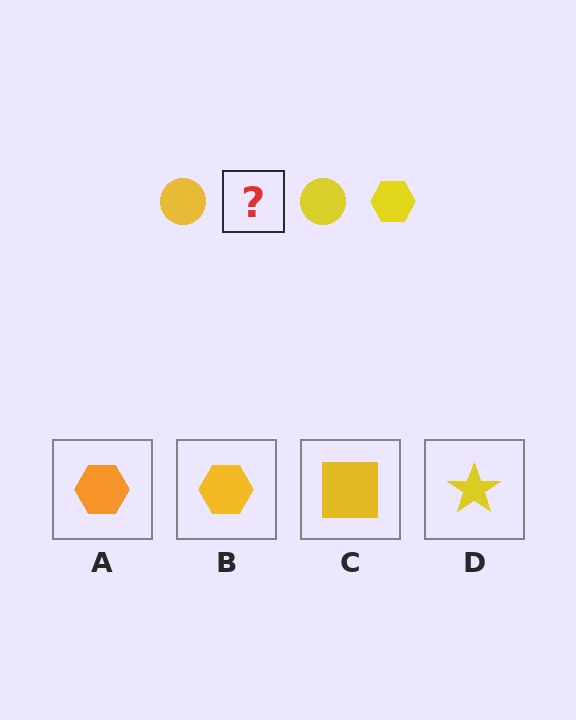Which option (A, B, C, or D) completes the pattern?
B.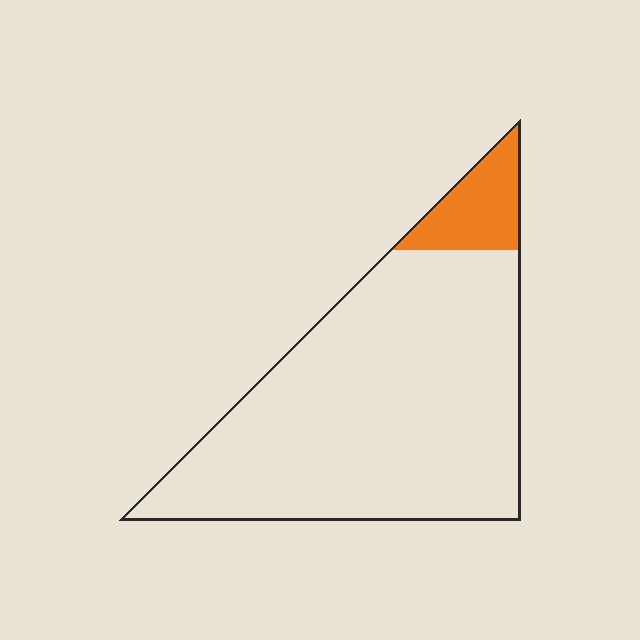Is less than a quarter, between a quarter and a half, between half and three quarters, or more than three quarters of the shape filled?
Less than a quarter.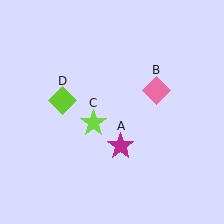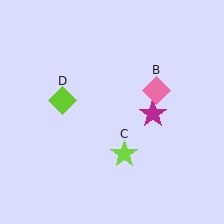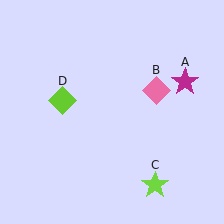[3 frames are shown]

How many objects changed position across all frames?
2 objects changed position: magenta star (object A), lime star (object C).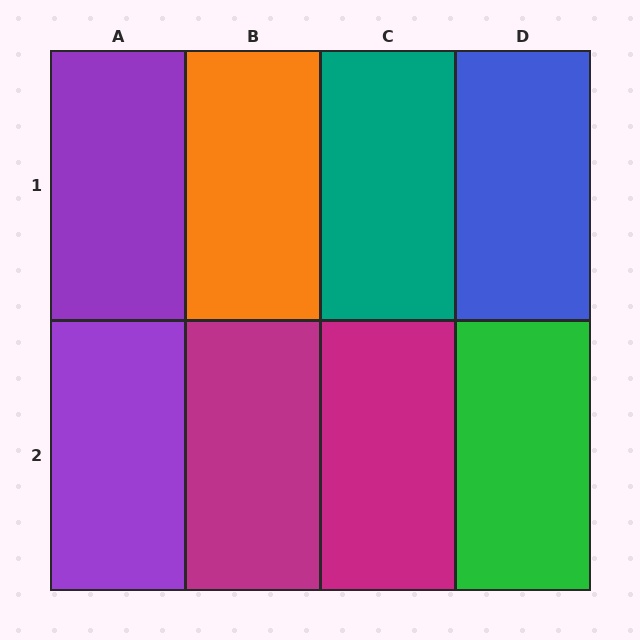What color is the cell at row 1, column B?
Orange.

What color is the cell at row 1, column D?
Blue.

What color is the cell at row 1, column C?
Teal.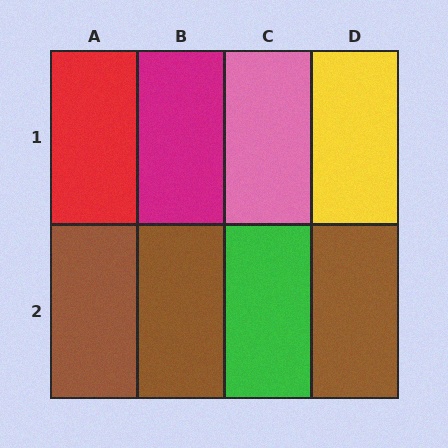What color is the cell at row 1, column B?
Magenta.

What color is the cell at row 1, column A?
Red.